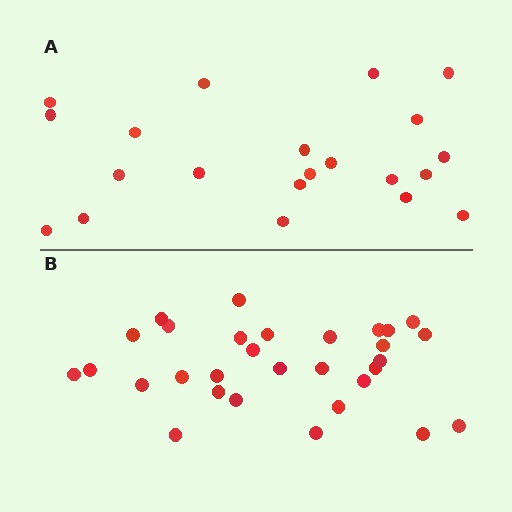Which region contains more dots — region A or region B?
Region B (the bottom region) has more dots.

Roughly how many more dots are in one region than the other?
Region B has roughly 8 or so more dots than region A.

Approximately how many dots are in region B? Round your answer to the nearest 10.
About 30 dots.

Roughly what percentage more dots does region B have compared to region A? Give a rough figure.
About 45% more.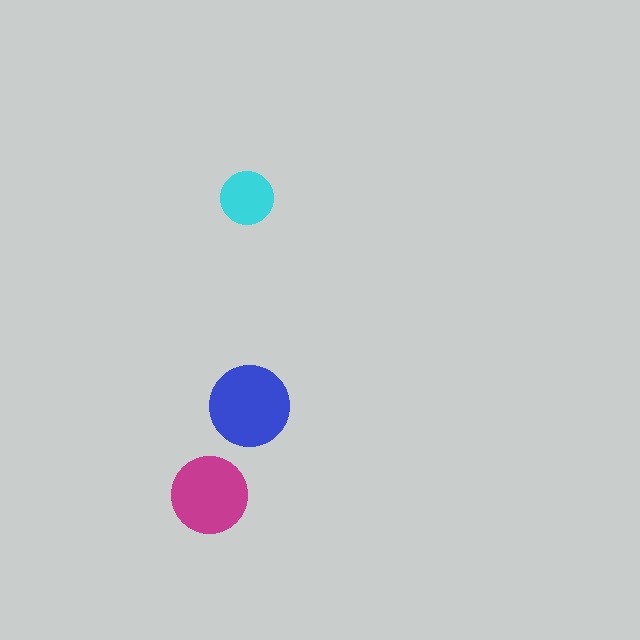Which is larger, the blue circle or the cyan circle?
The blue one.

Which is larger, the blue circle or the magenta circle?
The blue one.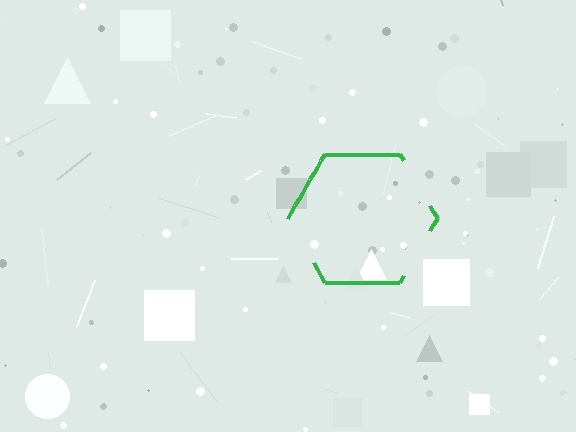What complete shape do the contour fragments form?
The contour fragments form a hexagon.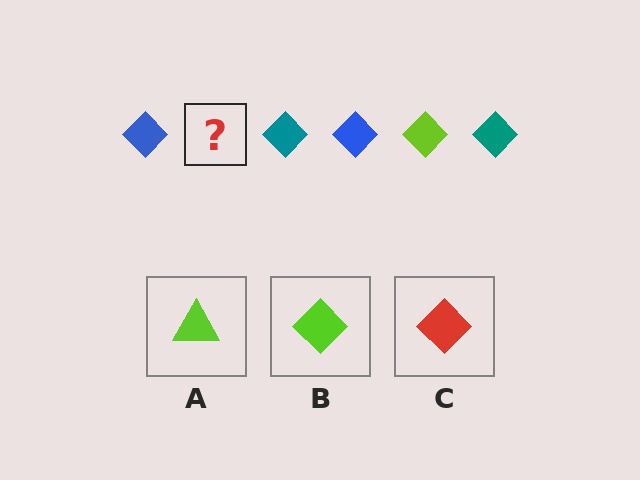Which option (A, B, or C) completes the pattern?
B.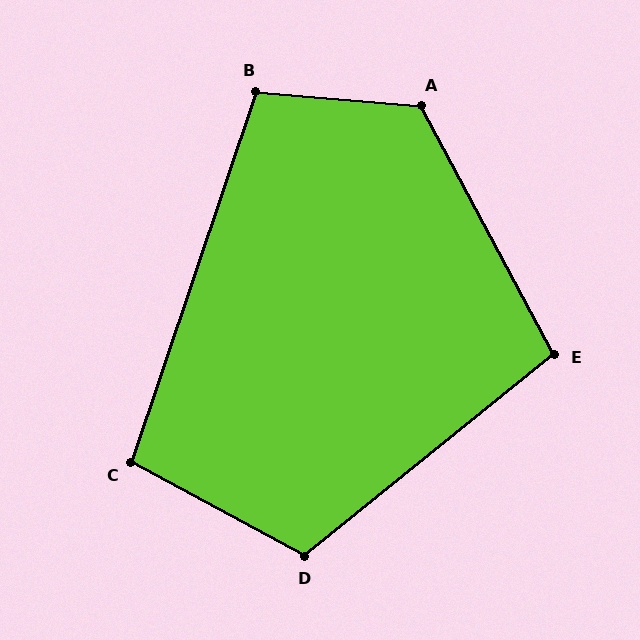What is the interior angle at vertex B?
Approximately 104 degrees (obtuse).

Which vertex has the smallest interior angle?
C, at approximately 100 degrees.